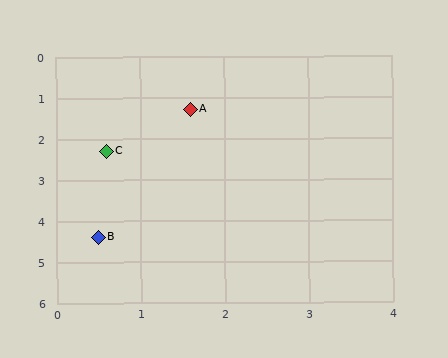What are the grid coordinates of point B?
Point B is at approximately (0.5, 4.4).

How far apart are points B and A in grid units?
Points B and A are about 3.3 grid units apart.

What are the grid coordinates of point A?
Point A is at approximately (1.6, 1.3).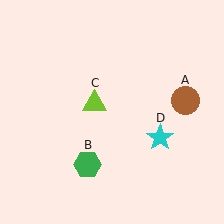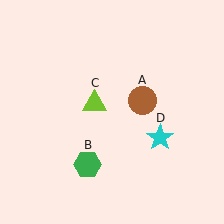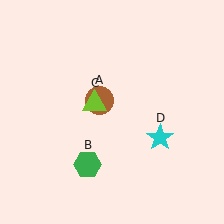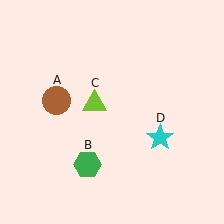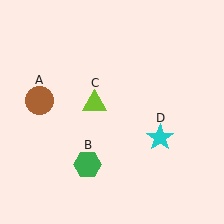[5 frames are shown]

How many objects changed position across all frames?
1 object changed position: brown circle (object A).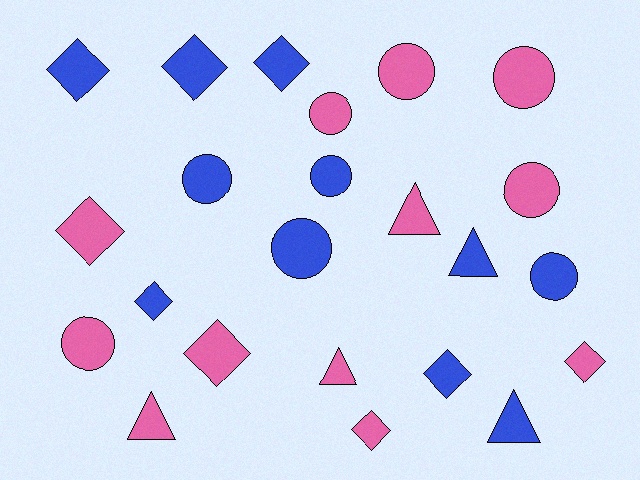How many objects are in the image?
There are 23 objects.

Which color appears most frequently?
Pink, with 12 objects.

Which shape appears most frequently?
Circle, with 9 objects.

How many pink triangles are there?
There are 3 pink triangles.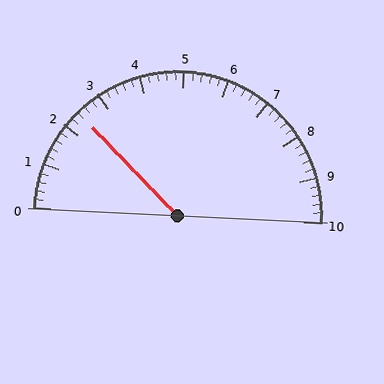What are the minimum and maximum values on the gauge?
The gauge ranges from 0 to 10.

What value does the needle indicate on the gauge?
The needle indicates approximately 2.4.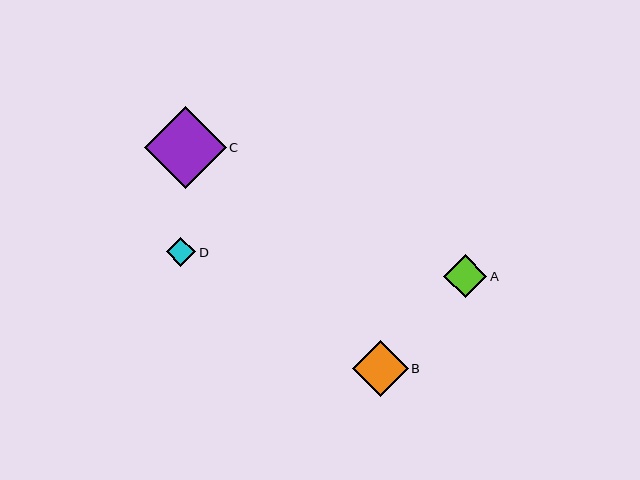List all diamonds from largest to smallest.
From largest to smallest: C, B, A, D.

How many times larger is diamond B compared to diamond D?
Diamond B is approximately 1.9 times the size of diamond D.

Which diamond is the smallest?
Diamond D is the smallest with a size of approximately 29 pixels.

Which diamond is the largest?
Diamond C is the largest with a size of approximately 82 pixels.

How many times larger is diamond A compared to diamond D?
Diamond A is approximately 1.5 times the size of diamond D.